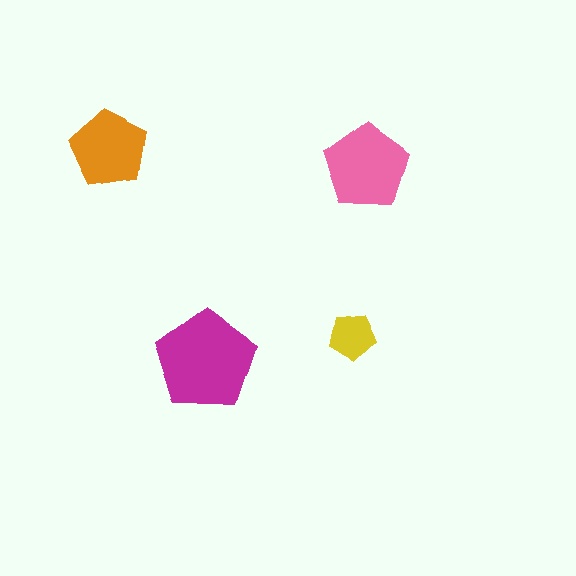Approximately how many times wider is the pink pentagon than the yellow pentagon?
About 2 times wider.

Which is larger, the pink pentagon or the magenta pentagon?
The magenta one.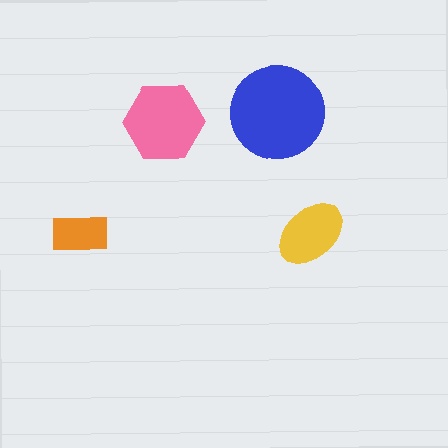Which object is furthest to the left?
The orange rectangle is leftmost.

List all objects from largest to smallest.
The blue circle, the pink hexagon, the yellow ellipse, the orange rectangle.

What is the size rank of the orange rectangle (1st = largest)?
4th.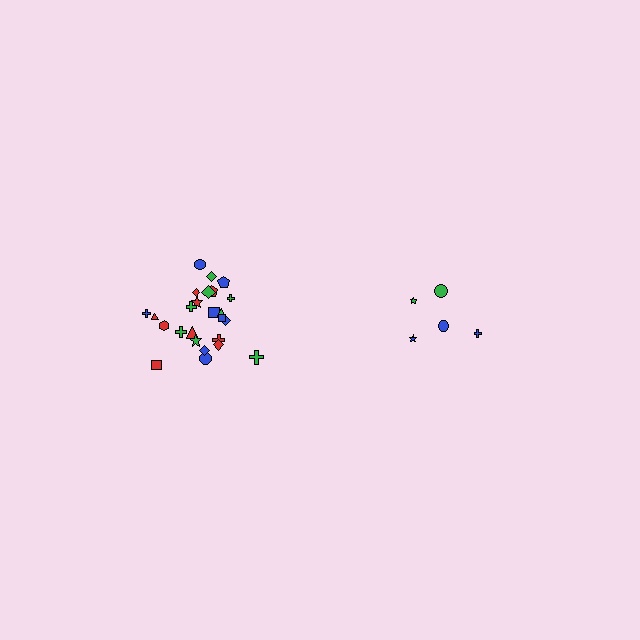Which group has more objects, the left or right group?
The left group.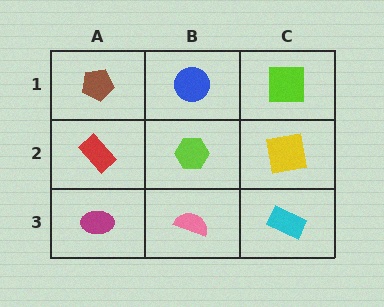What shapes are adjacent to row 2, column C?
A lime square (row 1, column C), a cyan rectangle (row 3, column C), a lime hexagon (row 2, column B).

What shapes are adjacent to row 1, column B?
A lime hexagon (row 2, column B), a brown pentagon (row 1, column A), a lime square (row 1, column C).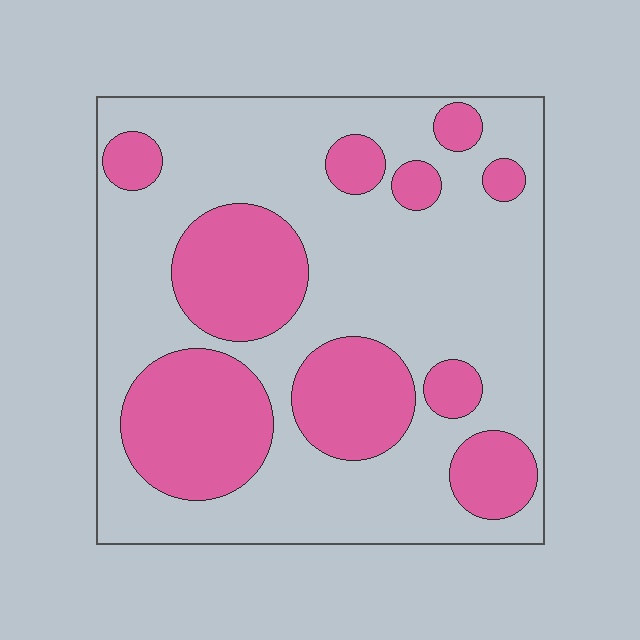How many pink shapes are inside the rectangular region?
10.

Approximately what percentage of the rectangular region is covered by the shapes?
Approximately 35%.